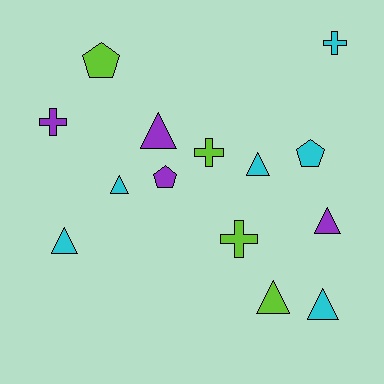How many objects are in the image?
There are 14 objects.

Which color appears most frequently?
Cyan, with 6 objects.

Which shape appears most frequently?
Triangle, with 7 objects.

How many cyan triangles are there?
There are 4 cyan triangles.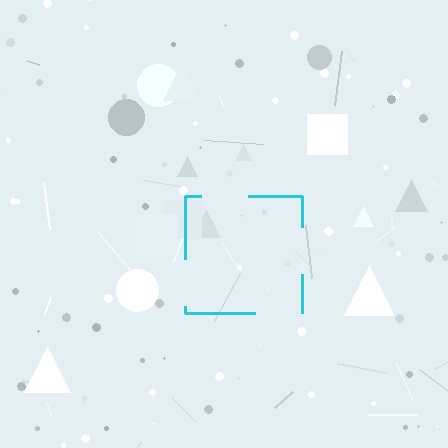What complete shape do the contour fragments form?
The contour fragments form a square.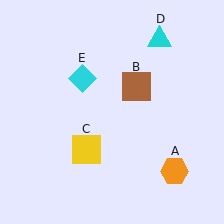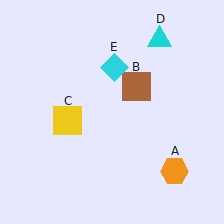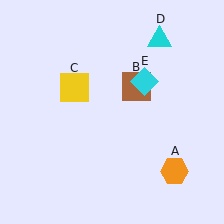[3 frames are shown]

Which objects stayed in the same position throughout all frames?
Orange hexagon (object A) and brown square (object B) and cyan triangle (object D) remained stationary.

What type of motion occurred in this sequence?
The yellow square (object C), cyan diamond (object E) rotated clockwise around the center of the scene.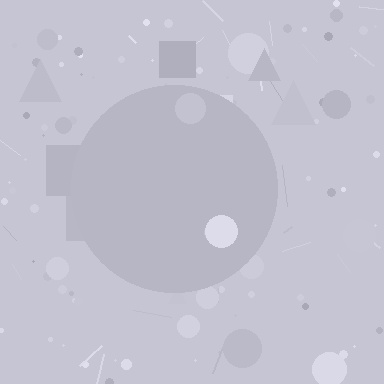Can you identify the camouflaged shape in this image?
The camouflaged shape is a circle.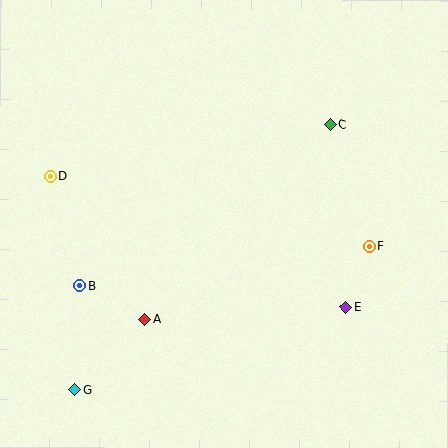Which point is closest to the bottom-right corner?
Point E is closest to the bottom-right corner.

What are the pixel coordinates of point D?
Point D is at (51, 176).